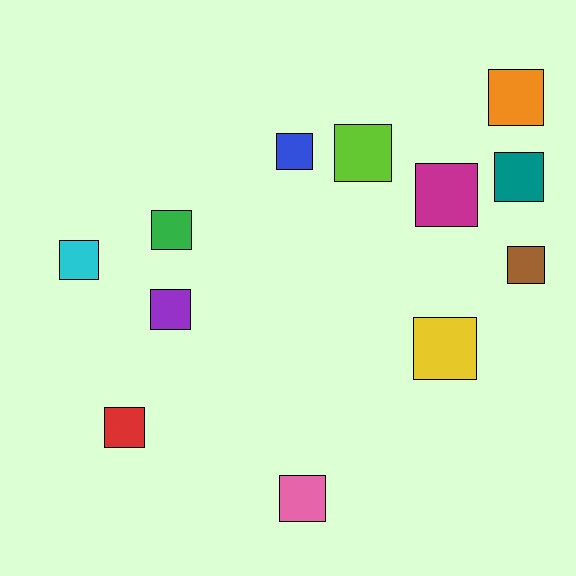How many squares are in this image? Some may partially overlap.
There are 12 squares.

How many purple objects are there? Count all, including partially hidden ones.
There is 1 purple object.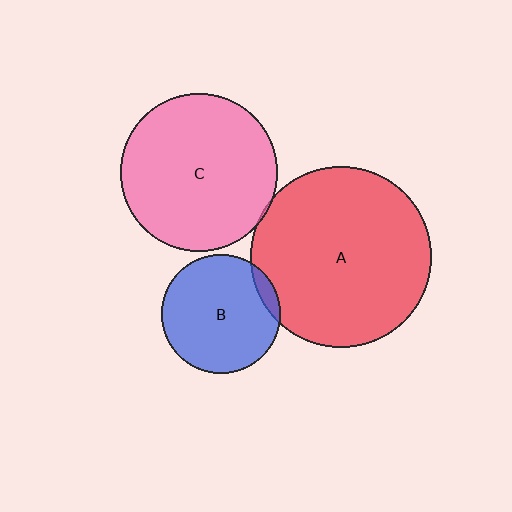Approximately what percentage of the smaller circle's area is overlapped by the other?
Approximately 5%.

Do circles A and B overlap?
Yes.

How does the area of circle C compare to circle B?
Approximately 1.8 times.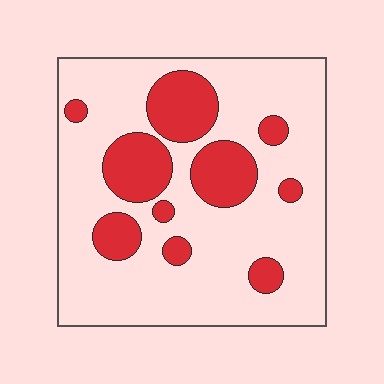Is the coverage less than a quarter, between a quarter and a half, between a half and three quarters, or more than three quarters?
Less than a quarter.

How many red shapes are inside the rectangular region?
10.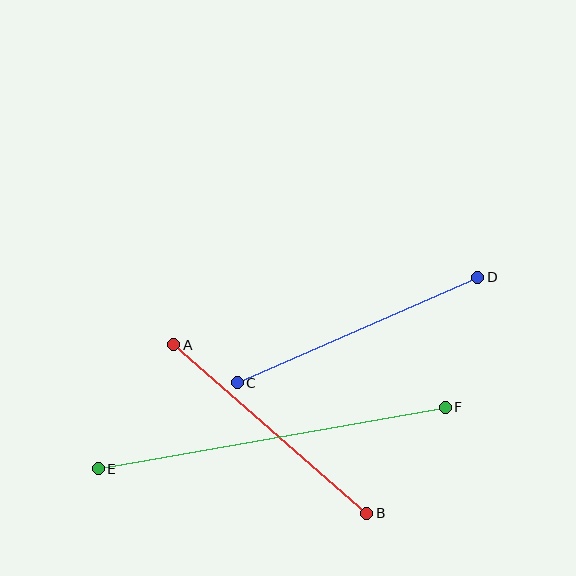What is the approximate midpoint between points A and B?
The midpoint is at approximately (270, 429) pixels.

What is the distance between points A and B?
The distance is approximately 256 pixels.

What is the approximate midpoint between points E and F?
The midpoint is at approximately (272, 438) pixels.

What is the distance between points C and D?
The distance is approximately 263 pixels.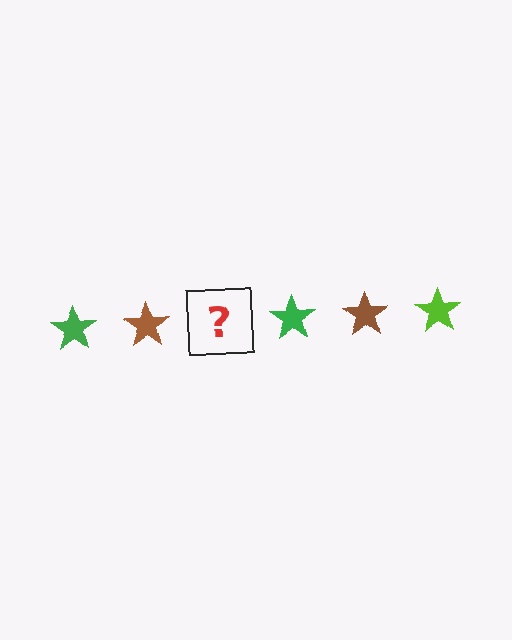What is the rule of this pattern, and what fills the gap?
The rule is that the pattern cycles through green, brown, lime stars. The gap should be filled with a lime star.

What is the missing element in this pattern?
The missing element is a lime star.